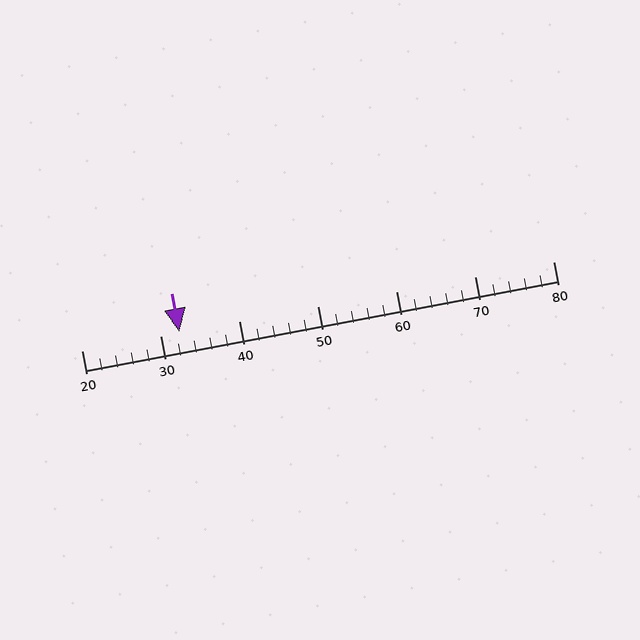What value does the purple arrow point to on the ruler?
The purple arrow points to approximately 32.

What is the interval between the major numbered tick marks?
The major tick marks are spaced 10 units apart.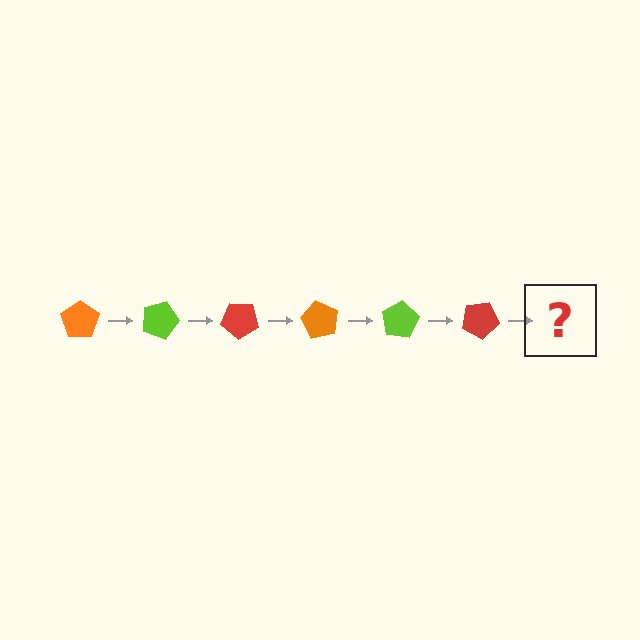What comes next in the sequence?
The next element should be an orange pentagon, rotated 120 degrees from the start.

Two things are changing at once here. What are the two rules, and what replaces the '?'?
The two rules are that it rotates 20 degrees each step and the color cycles through orange, lime, and red. The '?' should be an orange pentagon, rotated 120 degrees from the start.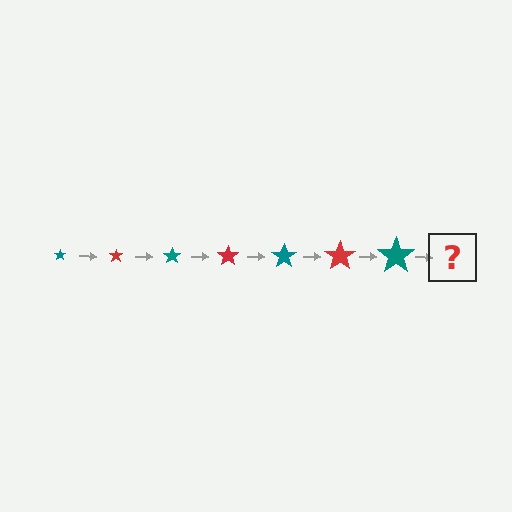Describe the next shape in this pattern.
It should be a red star, larger than the previous one.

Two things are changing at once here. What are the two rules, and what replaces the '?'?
The two rules are that the star grows larger each step and the color cycles through teal and red. The '?' should be a red star, larger than the previous one.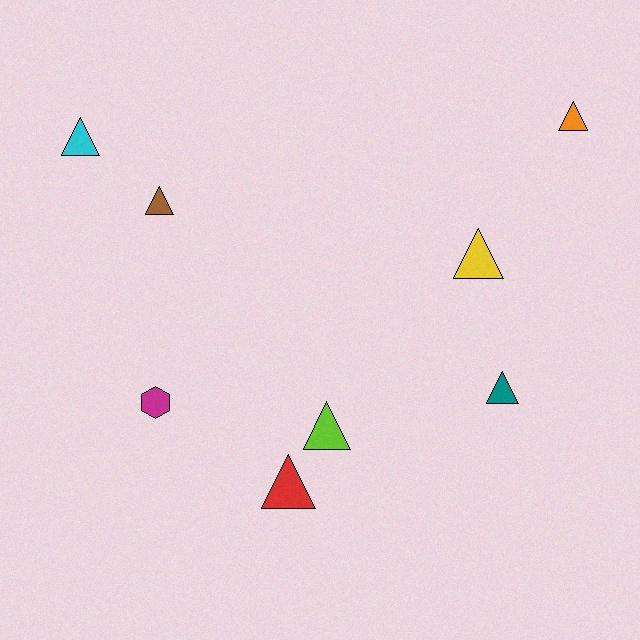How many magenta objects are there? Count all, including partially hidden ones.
There is 1 magenta object.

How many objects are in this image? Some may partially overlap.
There are 8 objects.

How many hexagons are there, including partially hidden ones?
There is 1 hexagon.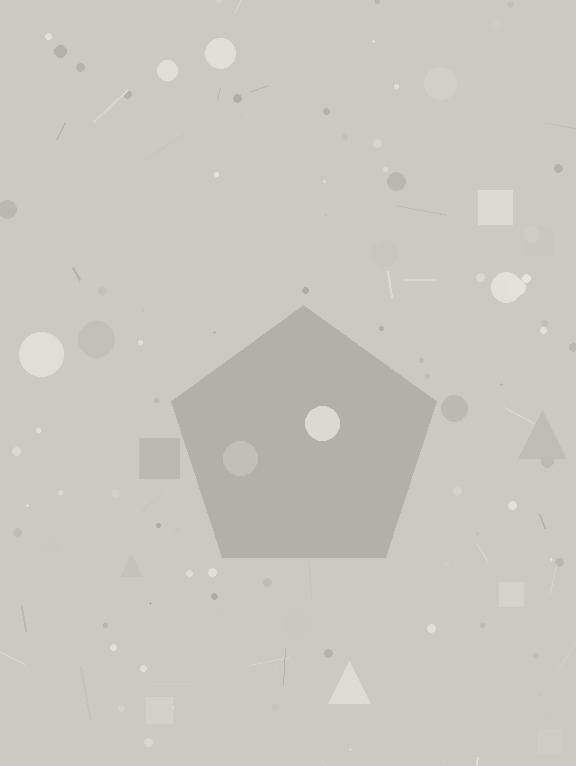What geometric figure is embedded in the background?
A pentagon is embedded in the background.